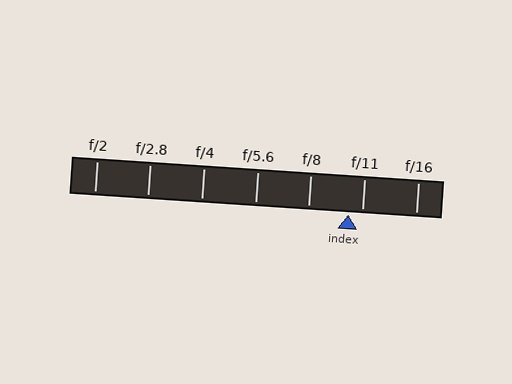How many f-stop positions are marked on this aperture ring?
There are 7 f-stop positions marked.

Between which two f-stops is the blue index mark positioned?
The index mark is between f/8 and f/11.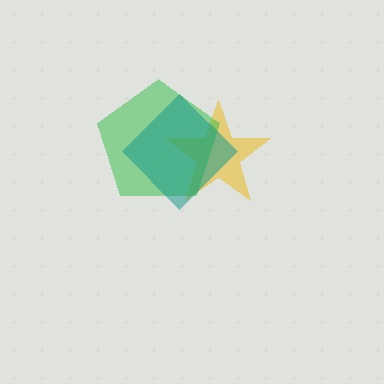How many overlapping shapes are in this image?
There are 3 overlapping shapes in the image.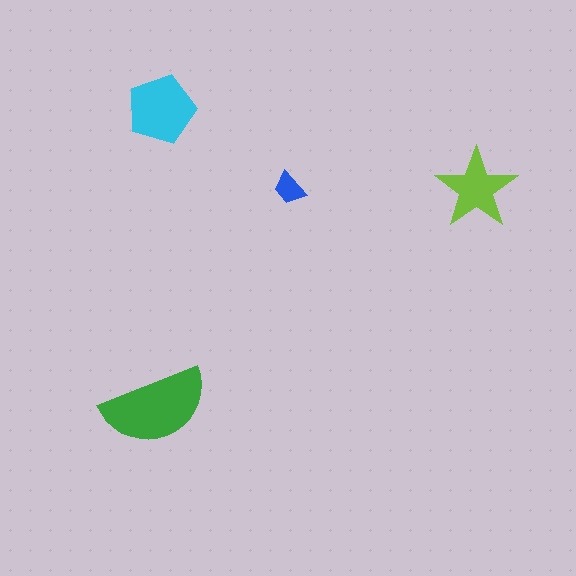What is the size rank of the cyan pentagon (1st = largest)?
2nd.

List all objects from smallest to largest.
The blue trapezoid, the lime star, the cyan pentagon, the green semicircle.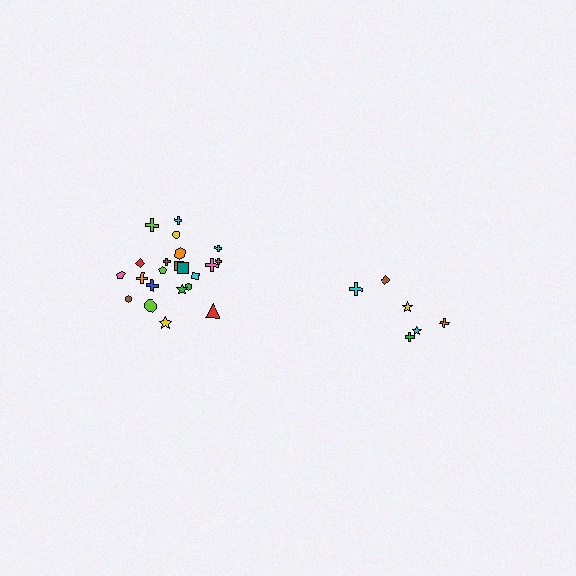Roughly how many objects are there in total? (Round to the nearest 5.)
Roughly 30 objects in total.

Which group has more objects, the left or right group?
The left group.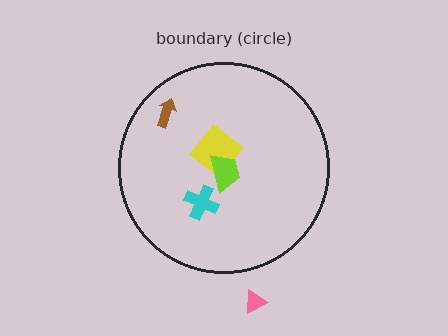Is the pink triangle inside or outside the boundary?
Outside.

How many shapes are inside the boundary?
5 inside, 1 outside.